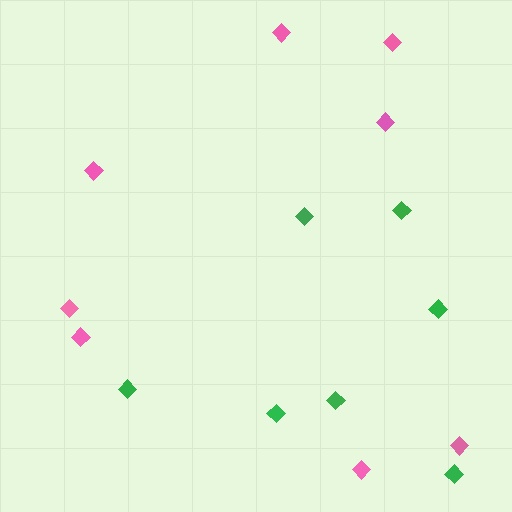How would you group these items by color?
There are 2 groups: one group of green diamonds (7) and one group of pink diamonds (8).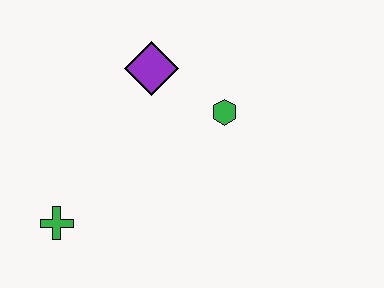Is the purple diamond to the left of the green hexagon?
Yes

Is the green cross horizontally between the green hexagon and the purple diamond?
No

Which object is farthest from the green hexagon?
The green cross is farthest from the green hexagon.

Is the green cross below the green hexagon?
Yes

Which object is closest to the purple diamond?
The green hexagon is closest to the purple diamond.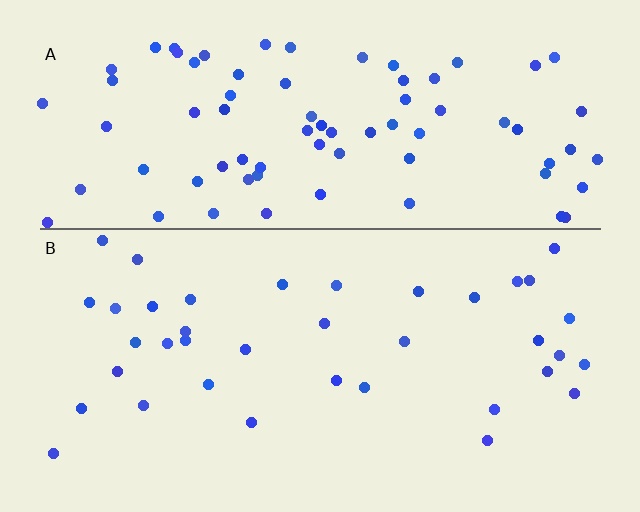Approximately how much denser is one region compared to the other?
Approximately 2.1× — region A over region B.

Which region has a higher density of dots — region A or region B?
A (the top).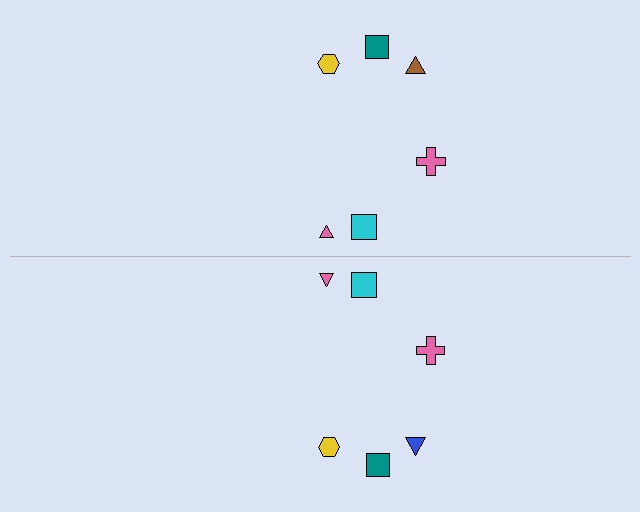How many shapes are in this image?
There are 12 shapes in this image.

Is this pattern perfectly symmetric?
No, the pattern is not perfectly symmetric. The blue triangle on the bottom side breaks the symmetry — its mirror counterpart is brown.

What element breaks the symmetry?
The blue triangle on the bottom side breaks the symmetry — its mirror counterpart is brown.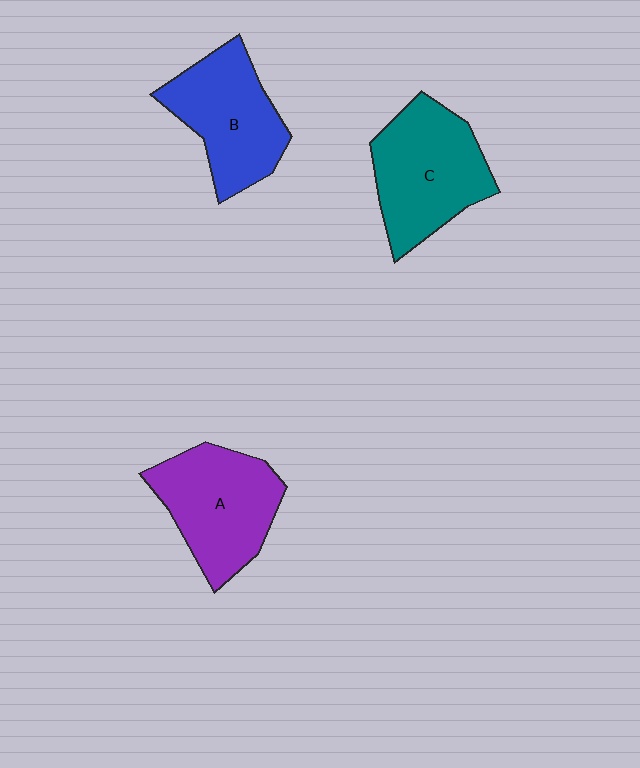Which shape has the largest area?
Shape C (teal).